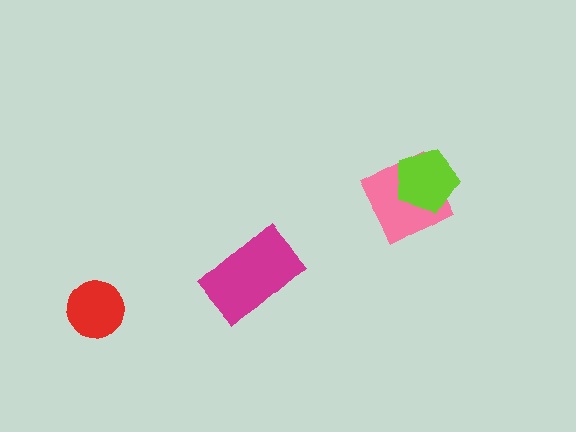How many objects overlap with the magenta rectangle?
0 objects overlap with the magenta rectangle.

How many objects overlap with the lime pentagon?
1 object overlaps with the lime pentagon.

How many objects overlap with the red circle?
0 objects overlap with the red circle.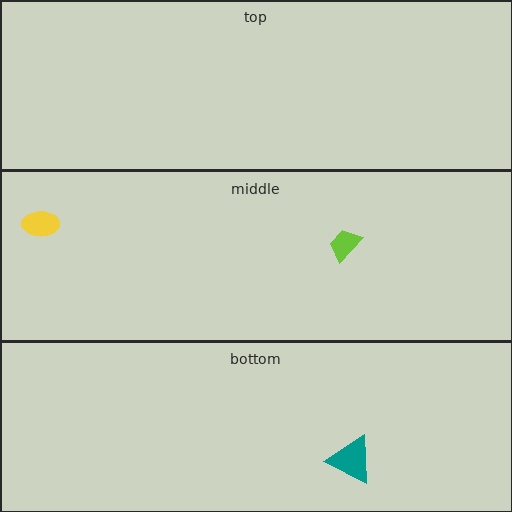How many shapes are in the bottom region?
1.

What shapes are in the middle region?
The lime trapezoid, the yellow ellipse.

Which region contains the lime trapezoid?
The middle region.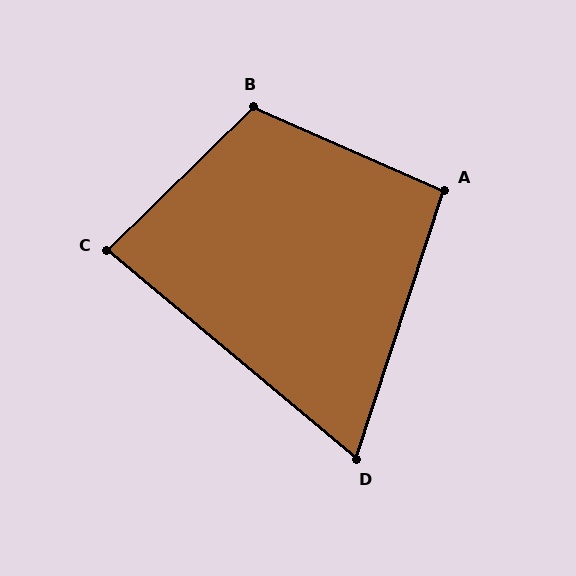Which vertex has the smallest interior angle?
D, at approximately 68 degrees.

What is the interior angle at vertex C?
Approximately 84 degrees (acute).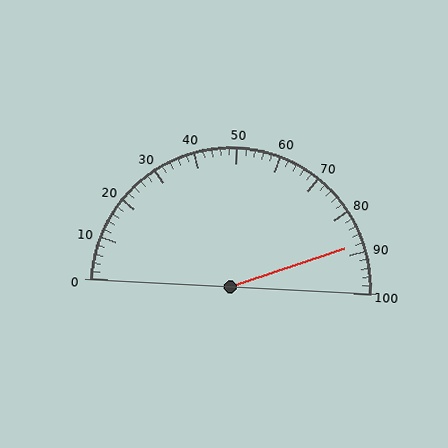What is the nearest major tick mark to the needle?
The nearest major tick mark is 90.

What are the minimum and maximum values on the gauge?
The gauge ranges from 0 to 100.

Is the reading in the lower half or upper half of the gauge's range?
The reading is in the upper half of the range (0 to 100).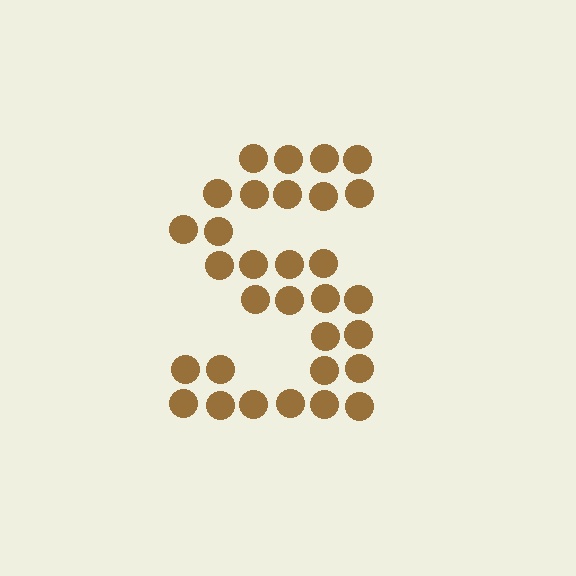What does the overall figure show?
The overall figure shows the letter S.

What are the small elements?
The small elements are circles.